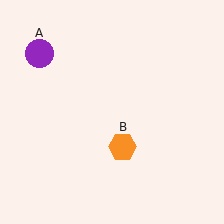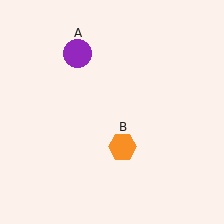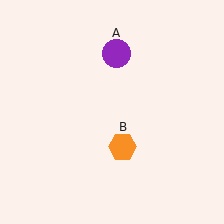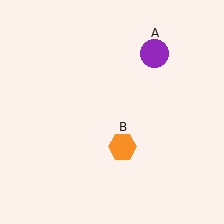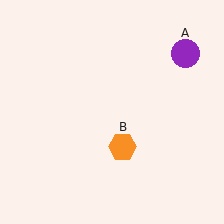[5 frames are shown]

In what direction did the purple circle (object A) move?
The purple circle (object A) moved right.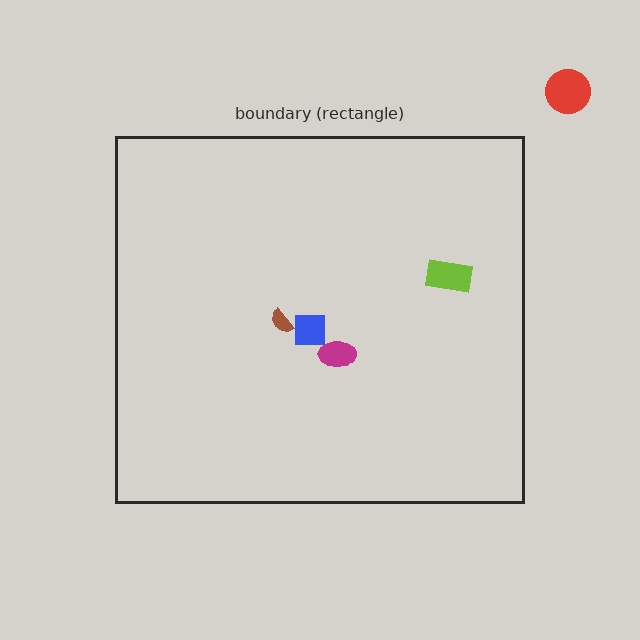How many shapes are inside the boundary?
4 inside, 1 outside.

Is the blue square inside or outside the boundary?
Inside.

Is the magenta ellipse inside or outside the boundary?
Inside.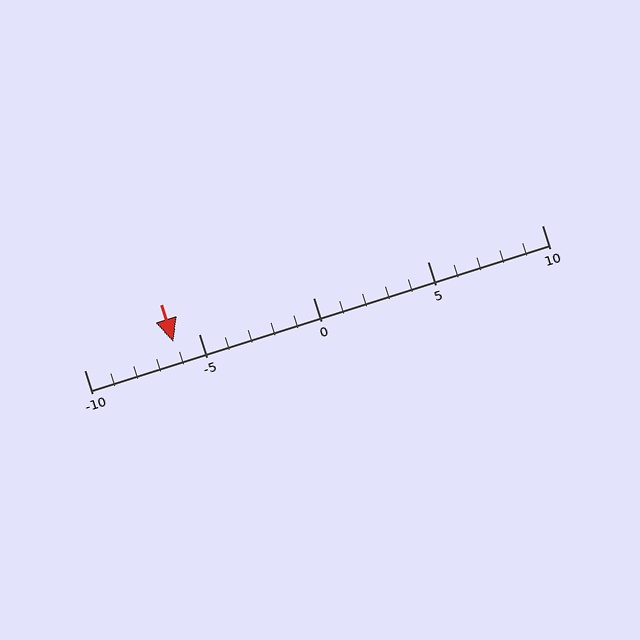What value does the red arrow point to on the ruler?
The red arrow points to approximately -6.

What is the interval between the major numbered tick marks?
The major tick marks are spaced 5 units apart.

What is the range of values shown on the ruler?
The ruler shows values from -10 to 10.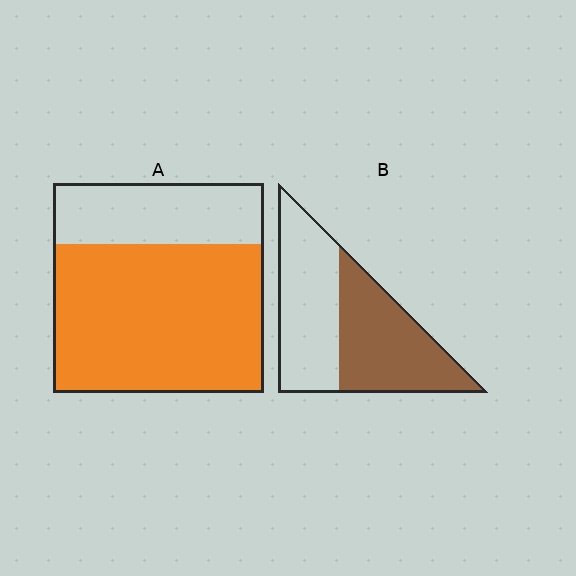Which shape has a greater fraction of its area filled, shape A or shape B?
Shape A.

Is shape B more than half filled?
Roughly half.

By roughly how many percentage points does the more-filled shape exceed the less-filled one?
By roughly 20 percentage points (A over B).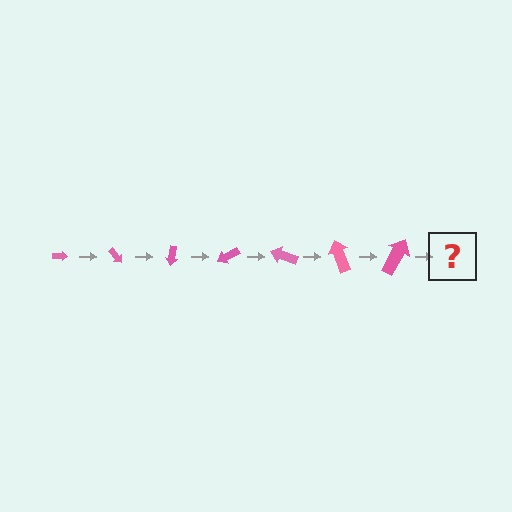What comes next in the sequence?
The next element should be an arrow, larger than the previous one and rotated 350 degrees from the start.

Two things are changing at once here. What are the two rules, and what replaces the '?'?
The two rules are that the arrow grows larger each step and it rotates 50 degrees each step. The '?' should be an arrow, larger than the previous one and rotated 350 degrees from the start.